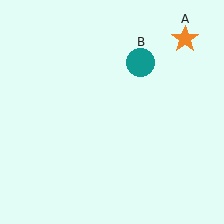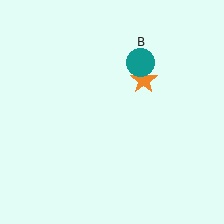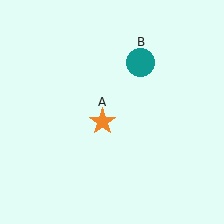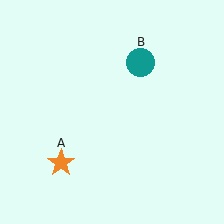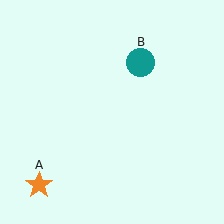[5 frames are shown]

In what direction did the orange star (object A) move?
The orange star (object A) moved down and to the left.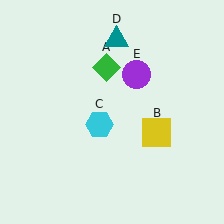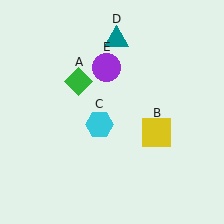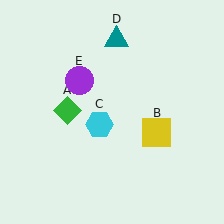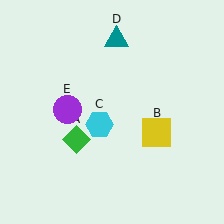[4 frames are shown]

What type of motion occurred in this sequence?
The green diamond (object A), purple circle (object E) rotated counterclockwise around the center of the scene.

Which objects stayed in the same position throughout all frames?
Yellow square (object B) and cyan hexagon (object C) and teal triangle (object D) remained stationary.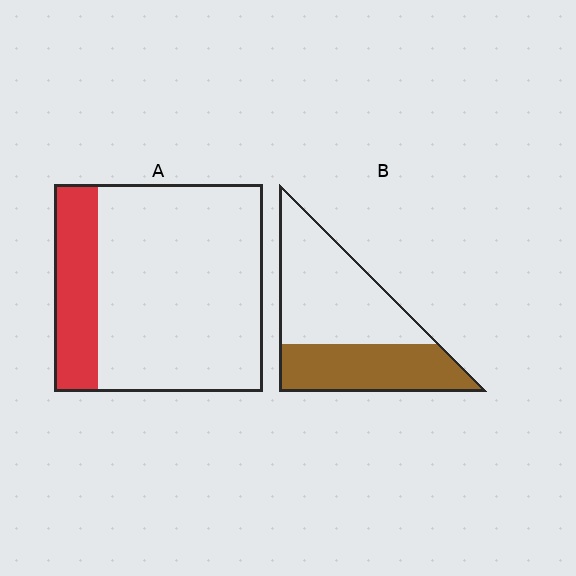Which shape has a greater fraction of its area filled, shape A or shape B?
Shape B.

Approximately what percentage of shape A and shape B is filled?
A is approximately 20% and B is approximately 40%.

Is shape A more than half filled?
No.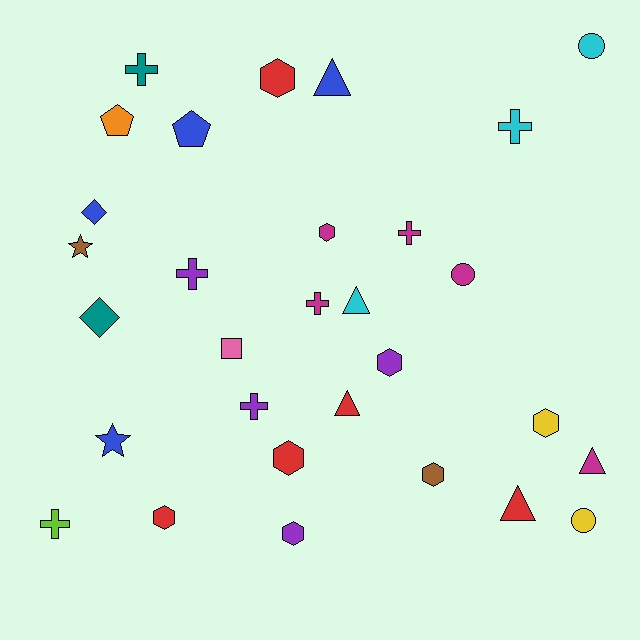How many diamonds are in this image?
There are 2 diamonds.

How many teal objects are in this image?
There are 2 teal objects.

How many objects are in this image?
There are 30 objects.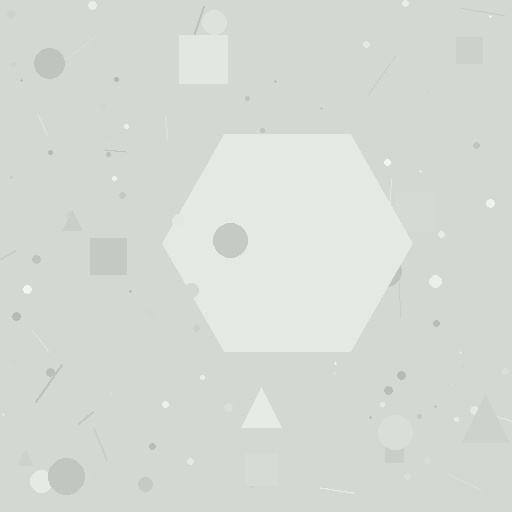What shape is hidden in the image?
A hexagon is hidden in the image.